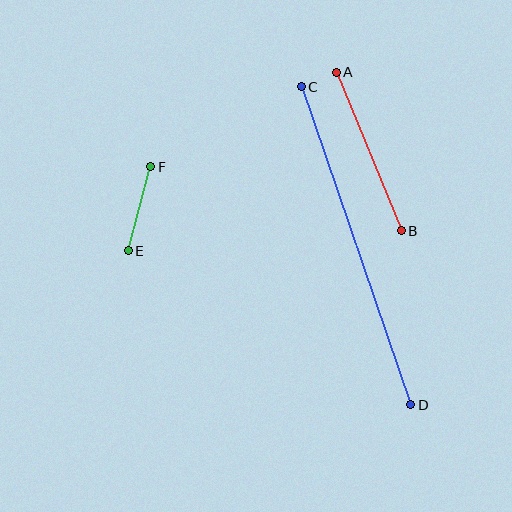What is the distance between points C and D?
The distance is approximately 336 pixels.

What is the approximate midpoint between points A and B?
The midpoint is at approximately (369, 151) pixels.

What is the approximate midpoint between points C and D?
The midpoint is at approximately (356, 246) pixels.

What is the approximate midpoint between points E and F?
The midpoint is at approximately (139, 209) pixels.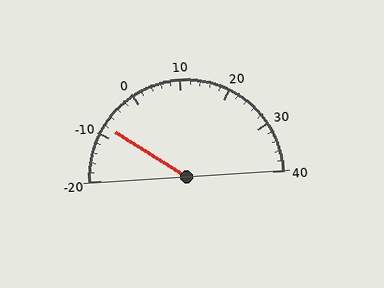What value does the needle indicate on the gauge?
The needle indicates approximately -8.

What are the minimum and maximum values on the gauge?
The gauge ranges from -20 to 40.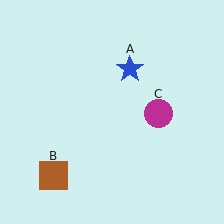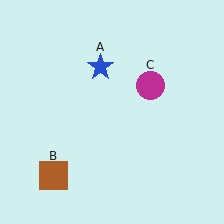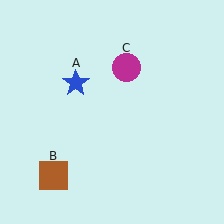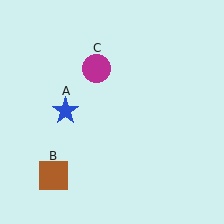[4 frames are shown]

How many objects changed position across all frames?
2 objects changed position: blue star (object A), magenta circle (object C).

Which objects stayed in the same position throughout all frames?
Brown square (object B) remained stationary.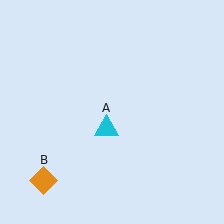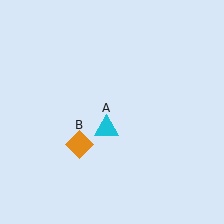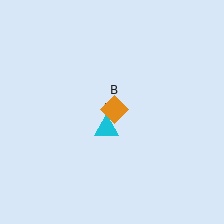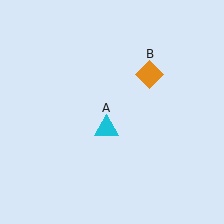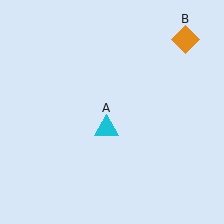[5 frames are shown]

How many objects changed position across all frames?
1 object changed position: orange diamond (object B).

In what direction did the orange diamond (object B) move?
The orange diamond (object B) moved up and to the right.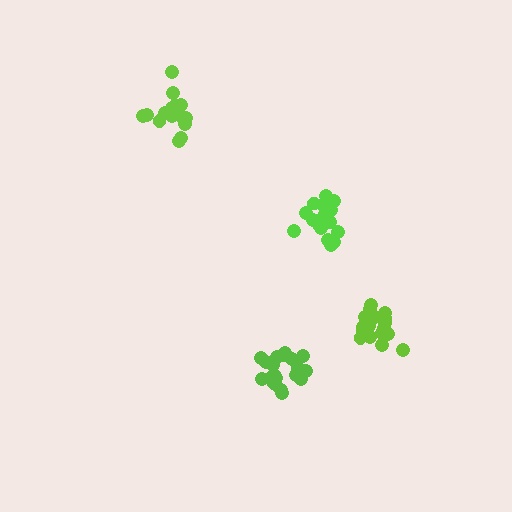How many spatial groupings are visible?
There are 4 spatial groupings.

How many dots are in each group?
Group 1: 21 dots, Group 2: 17 dots, Group 3: 18 dots, Group 4: 19 dots (75 total).